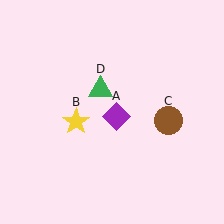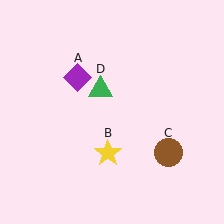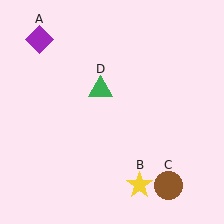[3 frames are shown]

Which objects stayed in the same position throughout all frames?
Green triangle (object D) remained stationary.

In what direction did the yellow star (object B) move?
The yellow star (object B) moved down and to the right.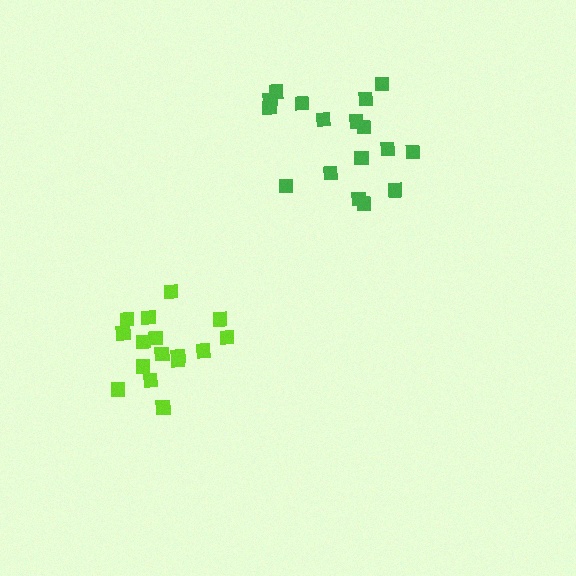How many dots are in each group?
Group 1: 17 dots, Group 2: 16 dots (33 total).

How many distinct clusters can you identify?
There are 2 distinct clusters.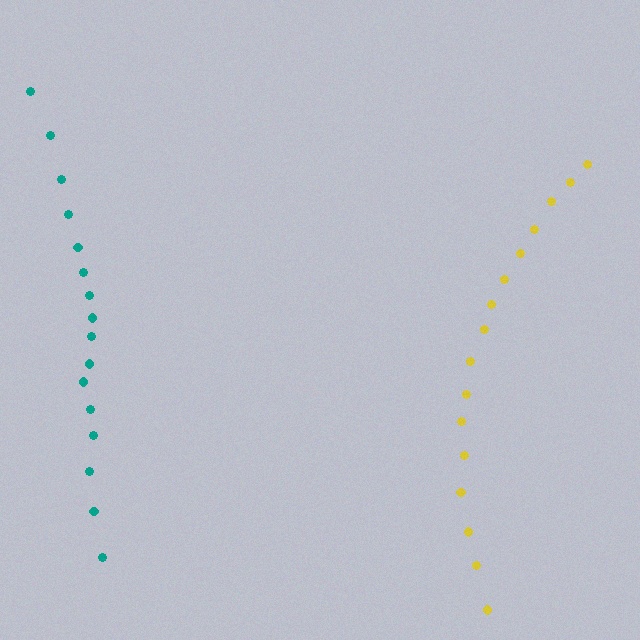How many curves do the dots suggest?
There are 2 distinct paths.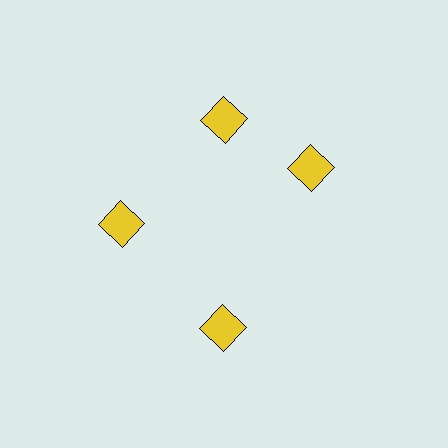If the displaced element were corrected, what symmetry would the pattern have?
It would have 4-fold rotational symmetry — the pattern would map onto itself every 90 degrees.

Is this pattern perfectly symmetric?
No. The 4 yellow diamonds are arranged in a ring, but one element near the 3 o'clock position is rotated out of alignment along the ring, breaking the 4-fold rotational symmetry.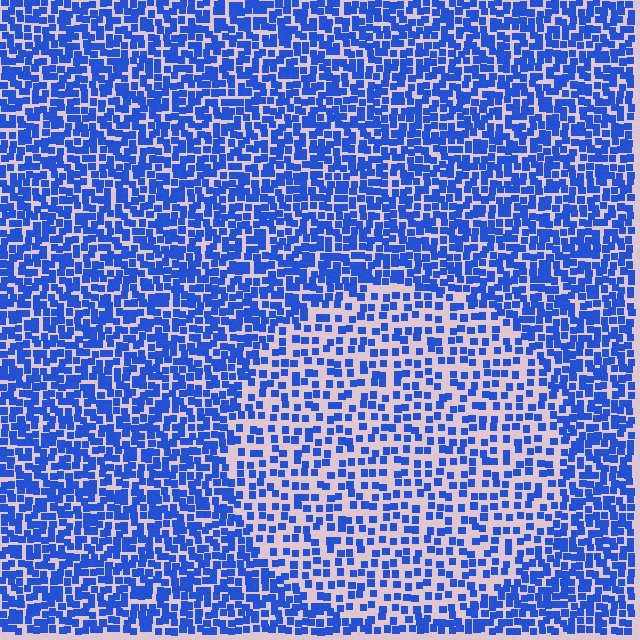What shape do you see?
I see a circle.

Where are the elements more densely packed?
The elements are more densely packed outside the circle boundary.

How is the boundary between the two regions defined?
The boundary is defined by a change in element density (approximately 1.9x ratio). All elements are the same color, size, and shape.